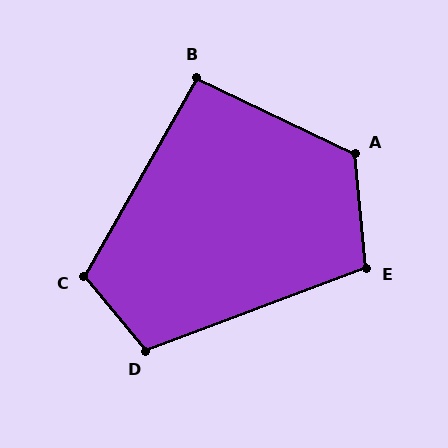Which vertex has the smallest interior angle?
B, at approximately 94 degrees.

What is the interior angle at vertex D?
Approximately 109 degrees (obtuse).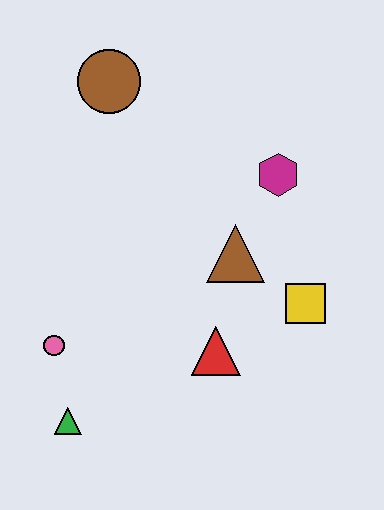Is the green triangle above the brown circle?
No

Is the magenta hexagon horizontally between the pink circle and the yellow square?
Yes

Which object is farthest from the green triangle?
The brown circle is farthest from the green triangle.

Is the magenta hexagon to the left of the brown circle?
No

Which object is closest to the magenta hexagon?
The brown triangle is closest to the magenta hexagon.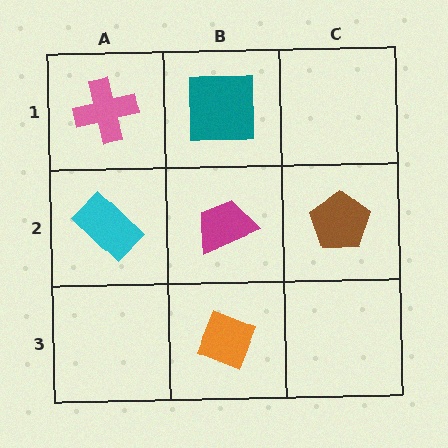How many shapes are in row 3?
1 shape.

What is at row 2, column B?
A magenta trapezoid.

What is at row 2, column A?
A cyan rectangle.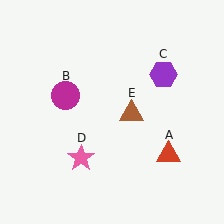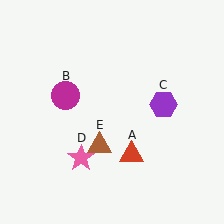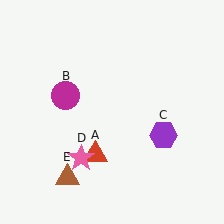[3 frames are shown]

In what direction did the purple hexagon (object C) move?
The purple hexagon (object C) moved down.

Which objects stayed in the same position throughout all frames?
Magenta circle (object B) and pink star (object D) remained stationary.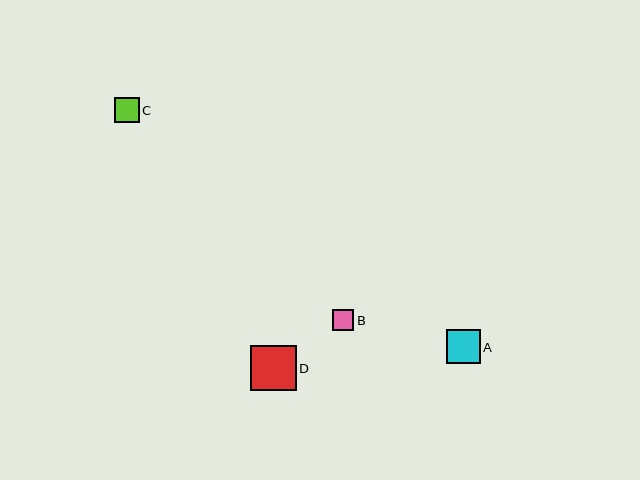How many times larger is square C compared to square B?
Square C is approximately 1.2 times the size of square B.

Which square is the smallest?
Square B is the smallest with a size of approximately 21 pixels.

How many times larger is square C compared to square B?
Square C is approximately 1.2 times the size of square B.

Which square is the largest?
Square D is the largest with a size of approximately 46 pixels.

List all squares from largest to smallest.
From largest to smallest: D, A, C, B.